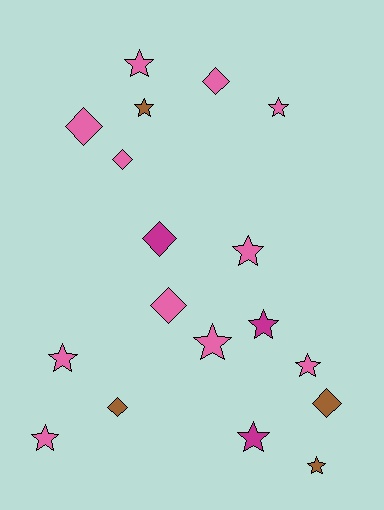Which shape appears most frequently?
Star, with 11 objects.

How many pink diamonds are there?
There are 4 pink diamonds.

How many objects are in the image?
There are 18 objects.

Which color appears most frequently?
Pink, with 11 objects.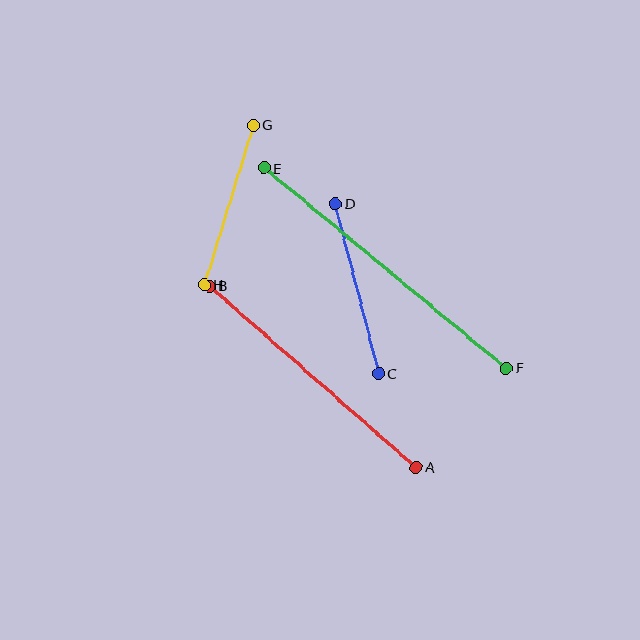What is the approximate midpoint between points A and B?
The midpoint is at approximately (313, 377) pixels.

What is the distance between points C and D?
The distance is approximately 175 pixels.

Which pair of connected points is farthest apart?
Points E and F are farthest apart.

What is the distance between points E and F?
The distance is approximately 315 pixels.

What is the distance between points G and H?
The distance is approximately 167 pixels.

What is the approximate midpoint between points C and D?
The midpoint is at approximately (357, 289) pixels.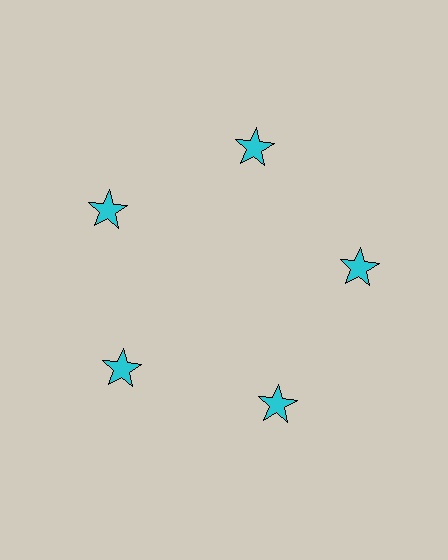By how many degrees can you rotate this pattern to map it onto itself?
The pattern maps onto itself every 72 degrees of rotation.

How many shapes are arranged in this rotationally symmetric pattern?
There are 5 shapes, arranged in 5 groups of 1.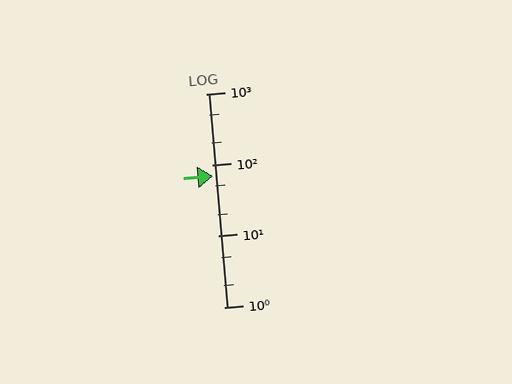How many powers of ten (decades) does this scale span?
The scale spans 3 decades, from 1 to 1000.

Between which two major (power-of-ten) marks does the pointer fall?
The pointer is between 10 and 100.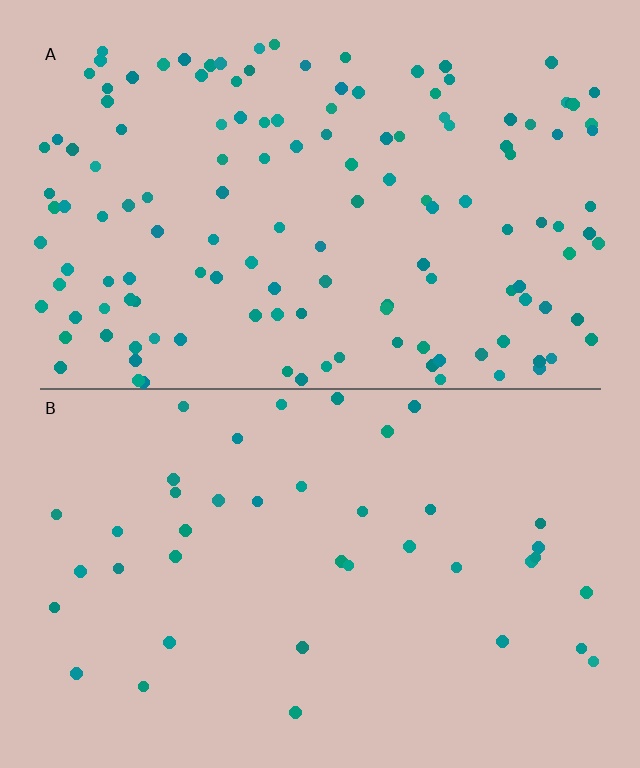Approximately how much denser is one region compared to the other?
Approximately 3.4× — region A over region B.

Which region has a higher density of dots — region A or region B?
A (the top).